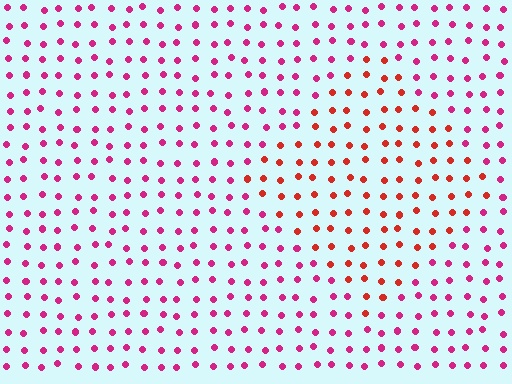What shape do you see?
I see a diamond.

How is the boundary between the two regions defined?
The boundary is defined purely by a slight shift in hue (about 37 degrees). Spacing, size, and orientation are identical on both sides.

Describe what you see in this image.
The image is filled with small magenta elements in a uniform arrangement. A diamond-shaped region is visible where the elements are tinted to a slightly different hue, forming a subtle color boundary.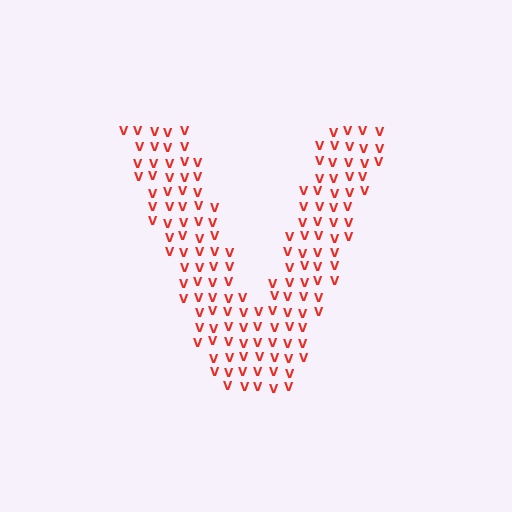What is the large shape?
The large shape is the letter V.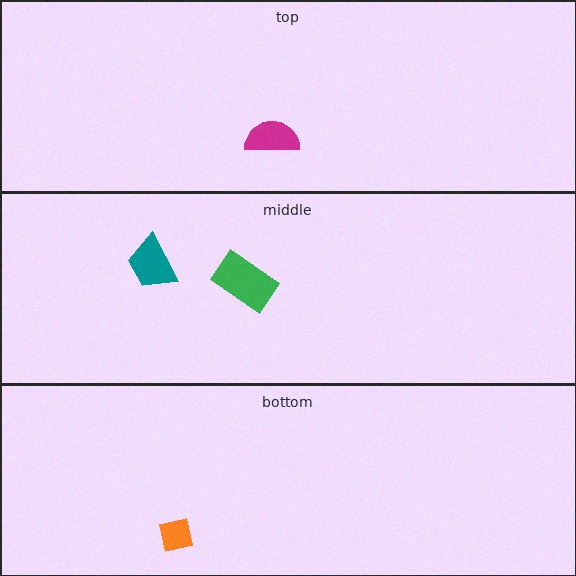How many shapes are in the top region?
1.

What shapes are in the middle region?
The green rectangle, the teal trapezoid.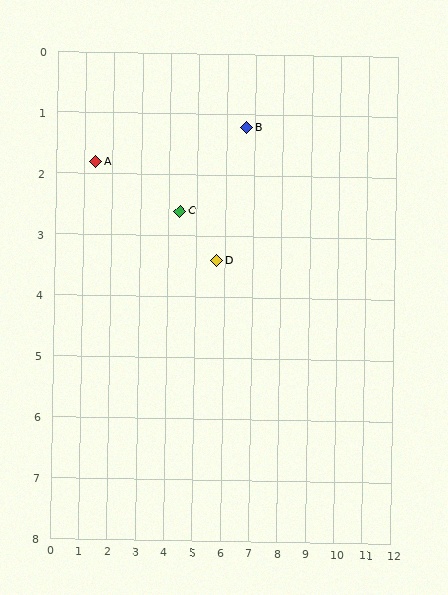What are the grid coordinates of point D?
Point D is at approximately (5.7, 3.4).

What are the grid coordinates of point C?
Point C is at approximately (4.4, 2.6).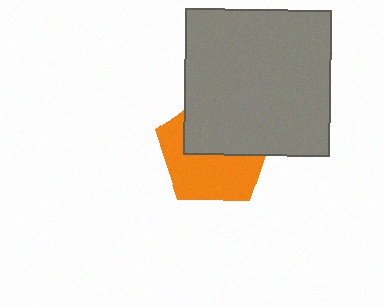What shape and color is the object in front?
The object in front is a gray square.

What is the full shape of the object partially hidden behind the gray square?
The partially hidden object is an orange pentagon.